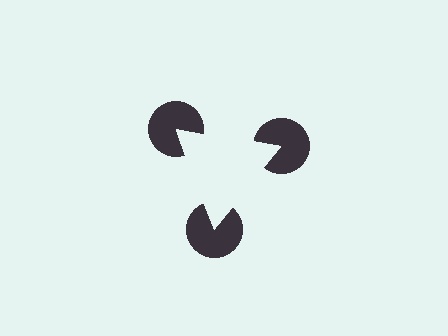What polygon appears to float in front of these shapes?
An illusory triangle — its edges are inferred from the aligned wedge cuts in the pac-man discs, not physically drawn.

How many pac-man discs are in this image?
There are 3 — one at each vertex of the illusory triangle.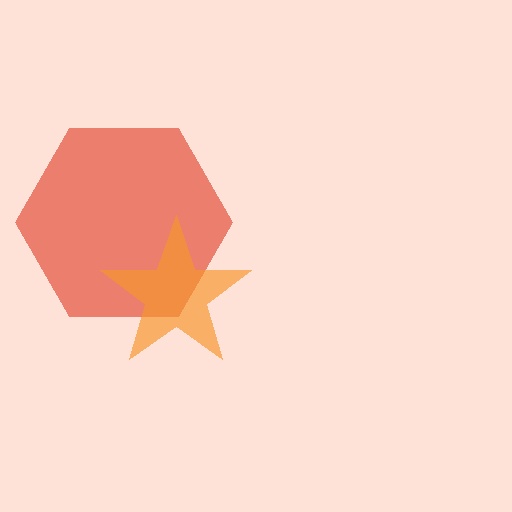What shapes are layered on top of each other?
The layered shapes are: a red hexagon, an orange star.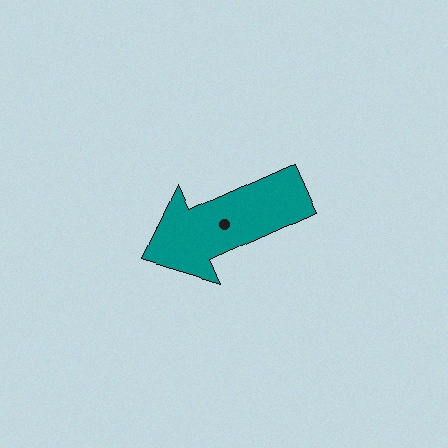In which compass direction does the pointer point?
Southwest.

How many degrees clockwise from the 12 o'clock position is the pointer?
Approximately 246 degrees.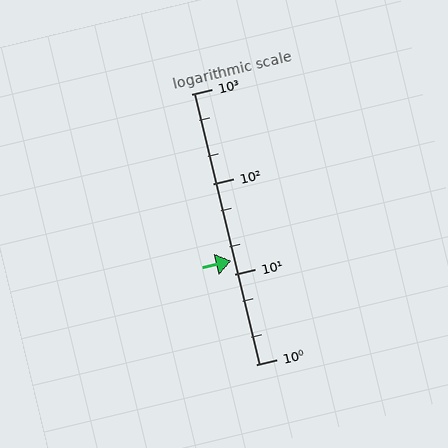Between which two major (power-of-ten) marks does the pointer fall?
The pointer is between 10 and 100.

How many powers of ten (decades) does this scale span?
The scale spans 3 decades, from 1 to 1000.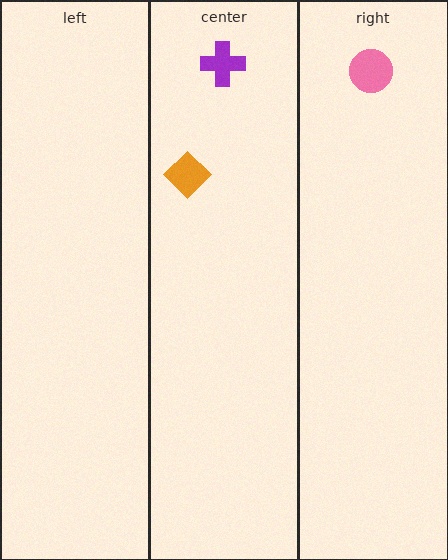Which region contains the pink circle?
The right region.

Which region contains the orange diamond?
The center region.